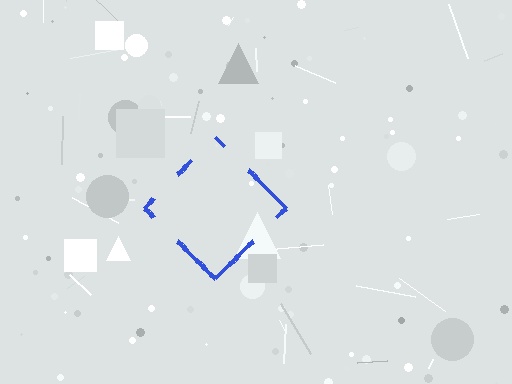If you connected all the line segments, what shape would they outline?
They would outline a diamond.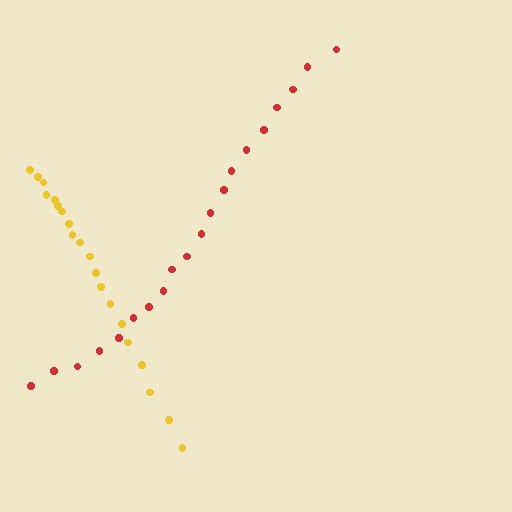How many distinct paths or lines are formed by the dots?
There are 2 distinct paths.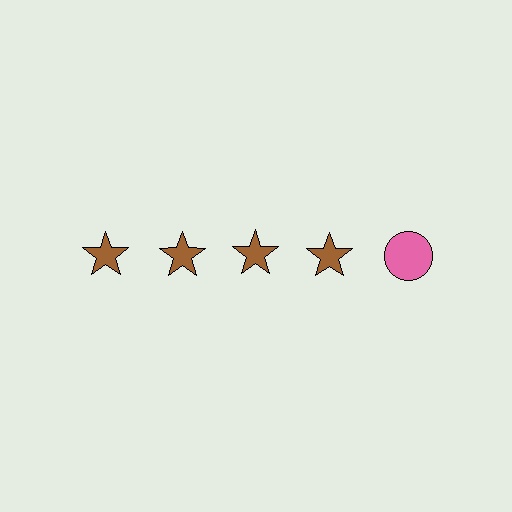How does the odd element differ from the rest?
It differs in both color (pink instead of brown) and shape (circle instead of star).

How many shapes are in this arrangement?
There are 5 shapes arranged in a grid pattern.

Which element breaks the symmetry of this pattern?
The pink circle in the top row, rightmost column breaks the symmetry. All other shapes are brown stars.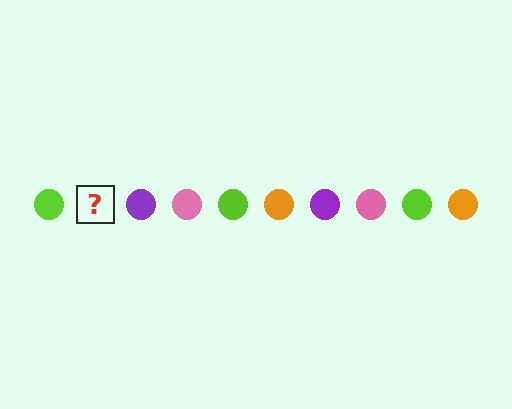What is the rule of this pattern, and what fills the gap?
The rule is that the pattern cycles through lime, orange, purple, pink circles. The gap should be filled with an orange circle.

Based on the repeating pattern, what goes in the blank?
The blank should be an orange circle.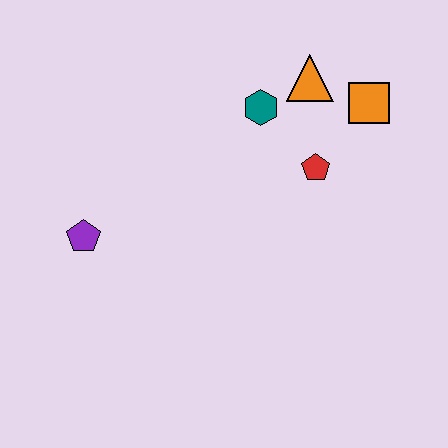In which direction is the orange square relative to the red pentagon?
The orange square is above the red pentagon.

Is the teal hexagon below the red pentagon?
No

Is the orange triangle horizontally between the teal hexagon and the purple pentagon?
No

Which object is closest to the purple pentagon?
The teal hexagon is closest to the purple pentagon.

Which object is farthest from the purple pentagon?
The orange square is farthest from the purple pentagon.